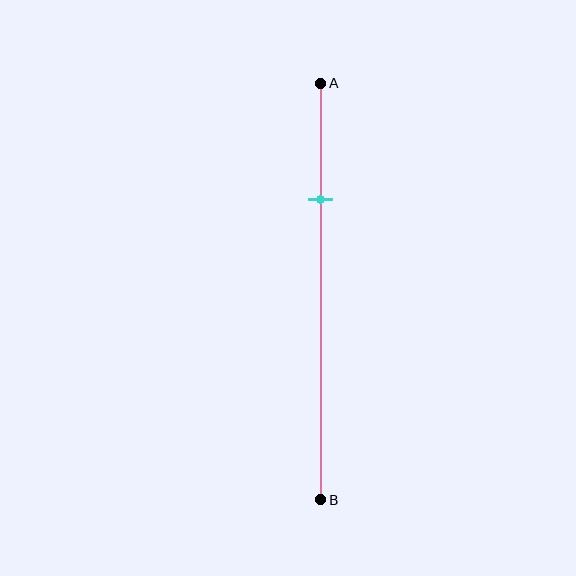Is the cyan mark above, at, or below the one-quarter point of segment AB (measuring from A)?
The cyan mark is below the one-quarter point of segment AB.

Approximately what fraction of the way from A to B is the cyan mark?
The cyan mark is approximately 30% of the way from A to B.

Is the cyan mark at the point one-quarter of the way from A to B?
No, the mark is at about 30% from A, not at the 25% one-quarter point.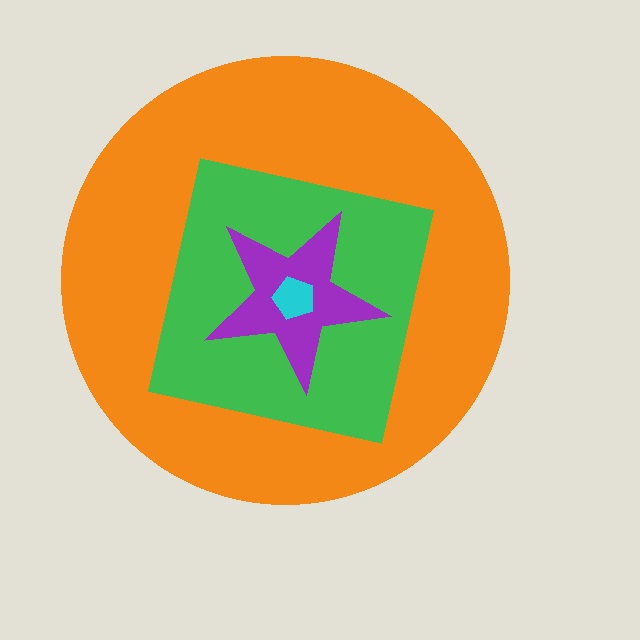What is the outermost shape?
The orange circle.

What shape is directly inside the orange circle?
The green square.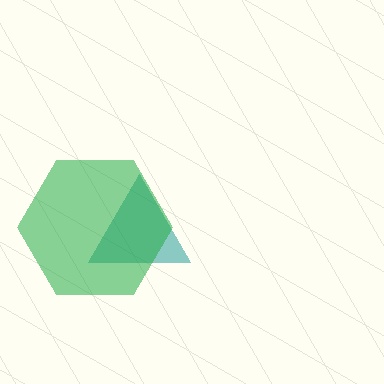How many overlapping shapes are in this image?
There are 2 overlapping shapes in the image.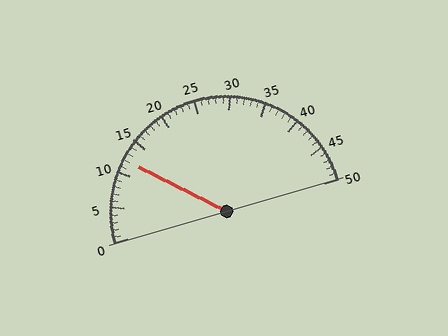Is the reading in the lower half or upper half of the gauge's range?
The reading is in the lower half of the range (0 to 50).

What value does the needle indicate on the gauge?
The needle indicates approximately 12.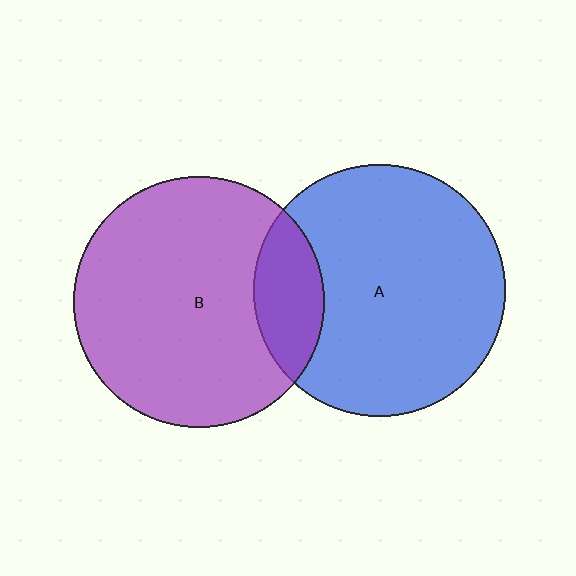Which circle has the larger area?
Circle A (blue).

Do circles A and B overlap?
Yes.